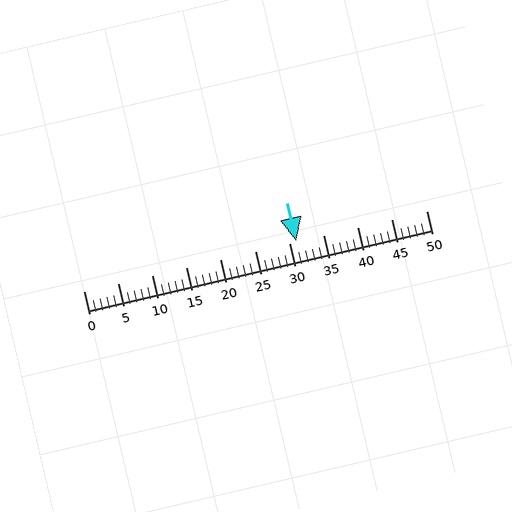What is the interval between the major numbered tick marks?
The major tick marks are spaced 5 units apart.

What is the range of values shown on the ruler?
The ruler shows values from 0 to 50.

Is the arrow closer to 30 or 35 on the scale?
The arrow is closer to 30.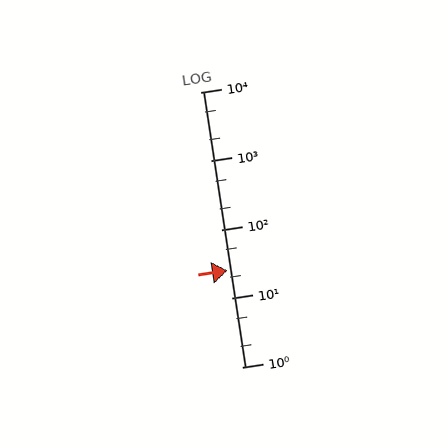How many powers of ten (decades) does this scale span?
The scale spans 4 decades, from 1 to 10000.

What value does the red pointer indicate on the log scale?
The pointer indicates approximately 25.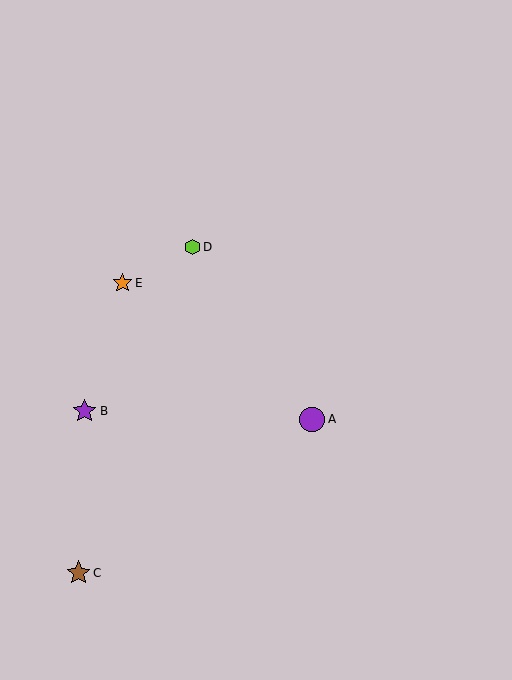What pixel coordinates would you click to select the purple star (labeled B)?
Click at (85, 411) to select the purple star B.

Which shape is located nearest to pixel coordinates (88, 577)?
The brown star (labeled C) at (78, 573) is nearest to that location.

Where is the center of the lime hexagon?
The center of the lime hexagon is at (192, 247).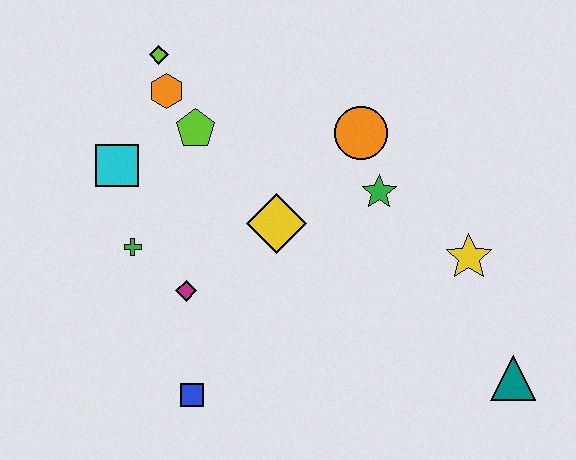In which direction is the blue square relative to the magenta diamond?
The blue square is below the magenta diamond.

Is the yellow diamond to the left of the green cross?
No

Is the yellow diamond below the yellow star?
No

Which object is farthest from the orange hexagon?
The teal triangle is farthest from the orange hexagon.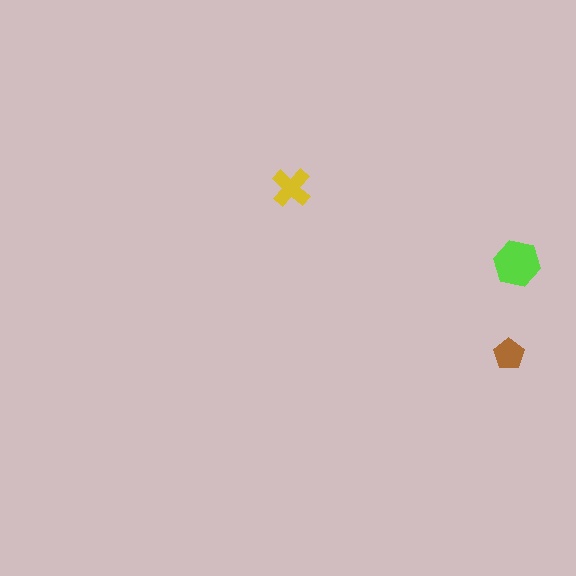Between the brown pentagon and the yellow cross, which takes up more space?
The yellow cross.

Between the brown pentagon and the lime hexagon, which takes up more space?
The lime hexagon.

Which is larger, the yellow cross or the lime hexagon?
The lime hexagon.